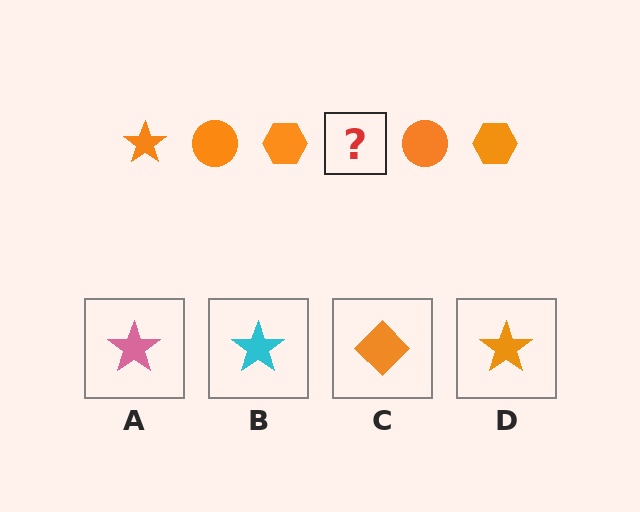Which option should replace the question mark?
Option D.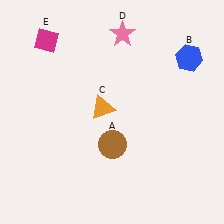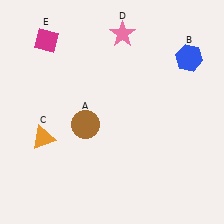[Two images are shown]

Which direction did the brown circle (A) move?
The brown circle (A) moved left.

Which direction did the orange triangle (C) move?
The orange triangle (C) moved left.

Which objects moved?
The objects that moved are: the brown circle (A), the orange triangle (C).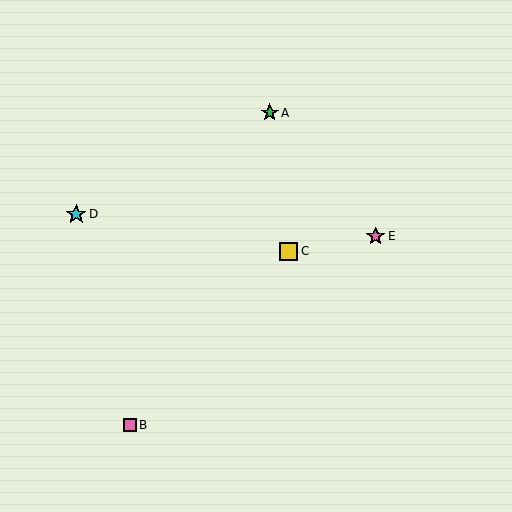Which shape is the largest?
The cyan star (labeled D) is the largest.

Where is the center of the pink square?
The center of the pink square is at (130, 425).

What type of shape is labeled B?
Shape B is a pink square.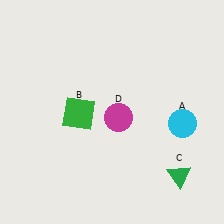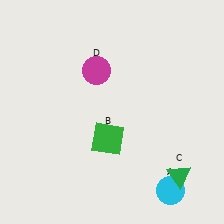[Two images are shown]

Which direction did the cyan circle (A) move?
The cyan circle (A) moved down.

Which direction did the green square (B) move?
The green square (B) moved right.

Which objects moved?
The objects that moved are: the cyan circle (A), the green square (B), the magenta circle (D).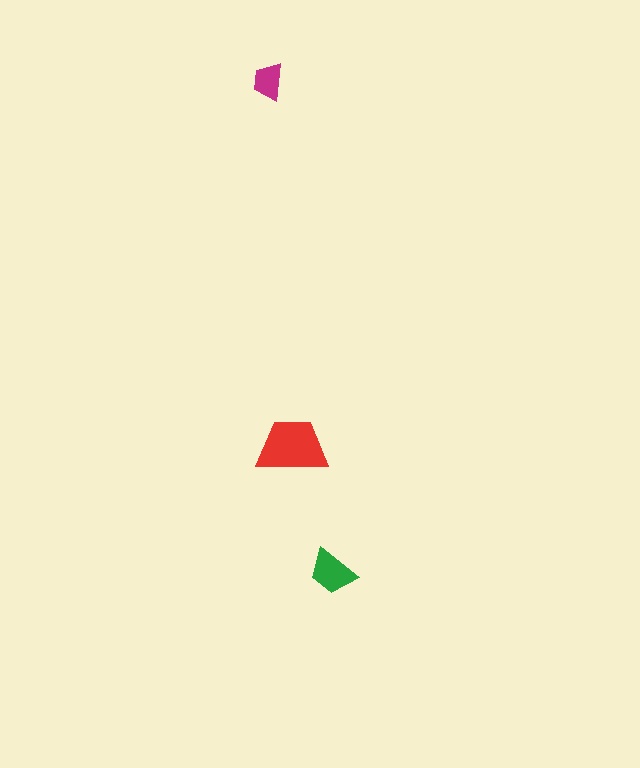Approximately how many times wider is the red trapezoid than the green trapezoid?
About 1.5 times wider.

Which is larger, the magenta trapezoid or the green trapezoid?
The green one.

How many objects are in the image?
There are 3 objects in the image.